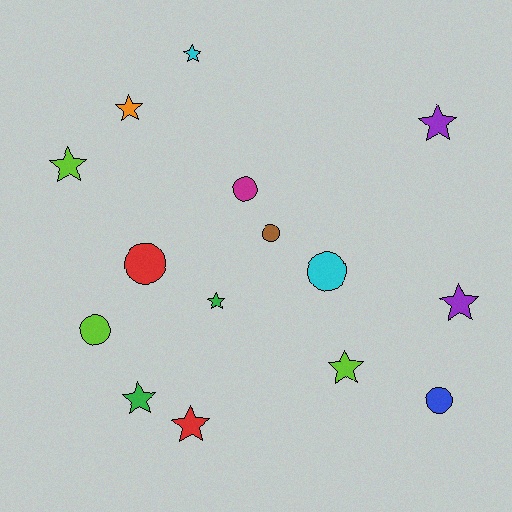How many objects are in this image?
There are 15 objects.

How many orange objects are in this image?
There is 1 orange object.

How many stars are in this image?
There are 9 stars.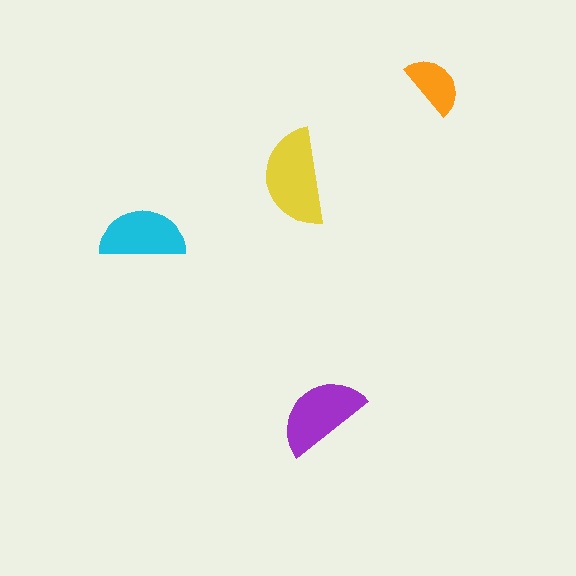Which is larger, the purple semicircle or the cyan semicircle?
The purple one.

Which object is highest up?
The orange semicircle is topmost.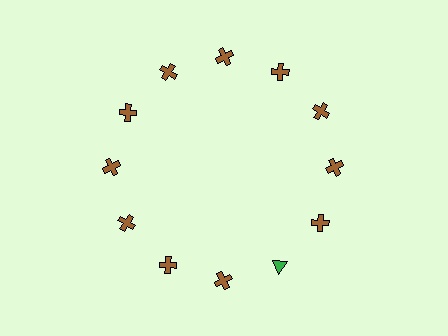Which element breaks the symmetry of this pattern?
The green triangle at roughly the 5 o'clock position breaks the symmetry. All other shapes are brown crosses.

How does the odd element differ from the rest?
It differs in both color (green instead of brown) and shape (triangle instead of cross).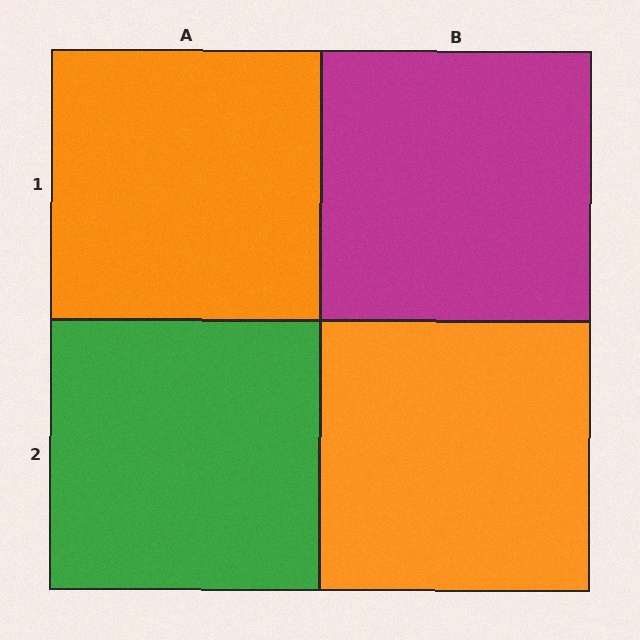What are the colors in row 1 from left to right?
Orange, magenta.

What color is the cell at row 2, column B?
Orange.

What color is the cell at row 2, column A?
Green.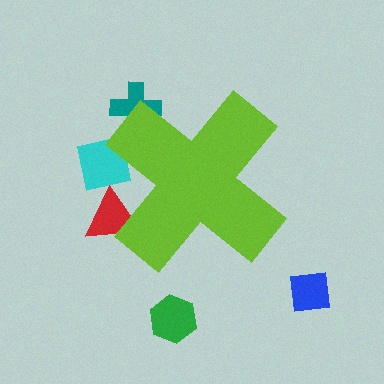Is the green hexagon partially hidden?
No, the green hexagon is fully visible.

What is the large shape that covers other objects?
A lime cross.